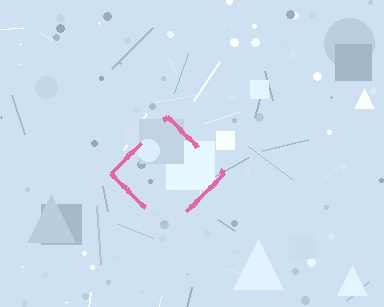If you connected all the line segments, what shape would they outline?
They would outline a diamond.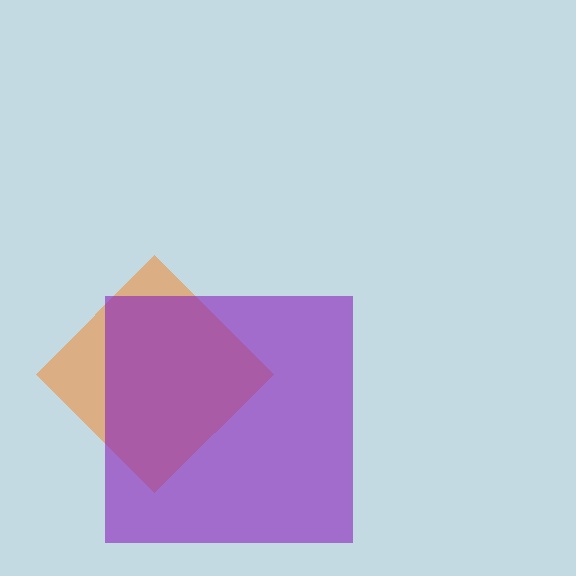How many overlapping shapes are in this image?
There are 2 overlapping shapes in the image.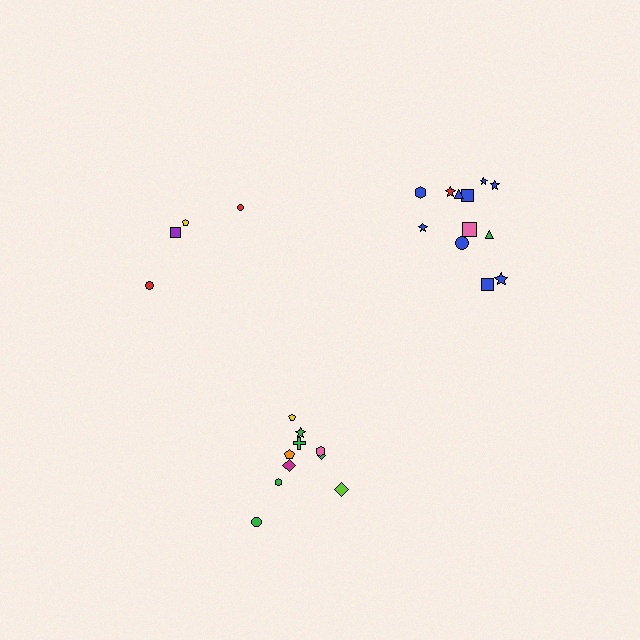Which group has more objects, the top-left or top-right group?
The top-right group.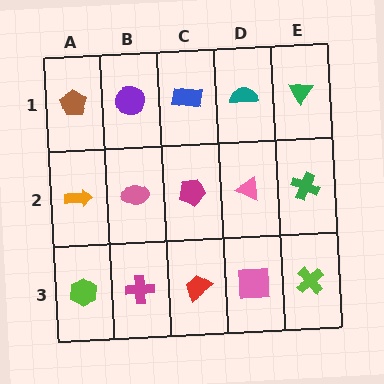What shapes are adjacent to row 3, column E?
A green cross (row 2, column E), a pink square (row 3, column D).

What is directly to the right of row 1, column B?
A blue rectangle.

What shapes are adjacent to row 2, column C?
A blue rectangle (row 1, column C), a red trapezoid (row 3, column C), a pink ellipse (row 2, column B), a pink triangle (row 2, column D).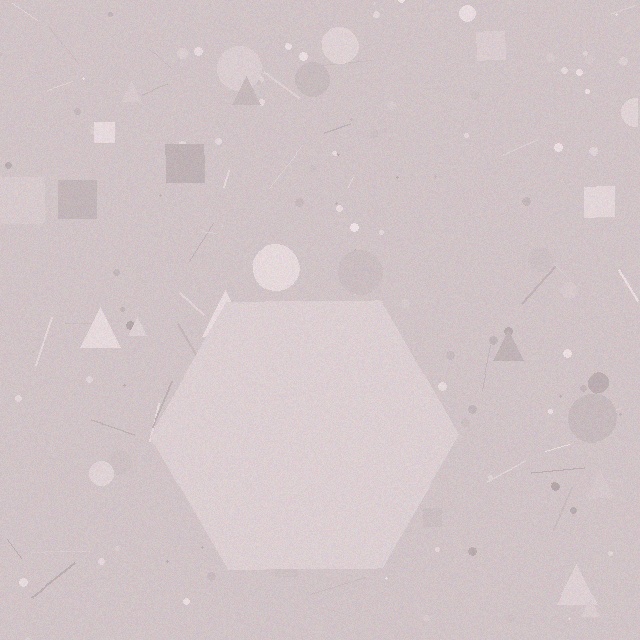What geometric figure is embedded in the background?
A hexagon is embedded in the background.